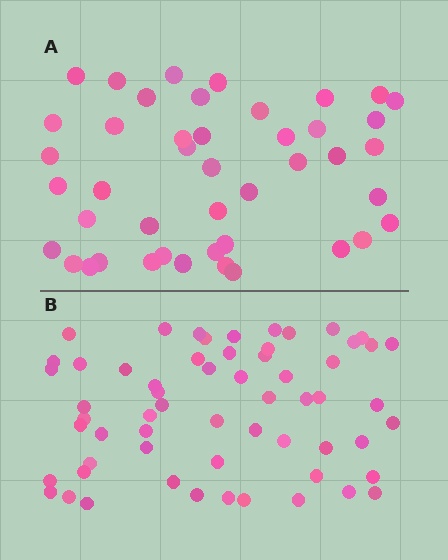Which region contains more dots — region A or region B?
Region B (the bottom region) has more dots.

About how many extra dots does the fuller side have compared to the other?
Region B has approximately 15 more dots than region A.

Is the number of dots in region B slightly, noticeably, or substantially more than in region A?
Region B has noticeably more, but not dramatically so. The ratio is roughly 1.4 to 1.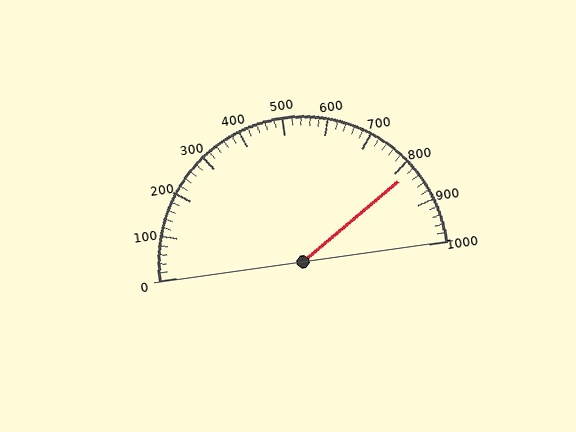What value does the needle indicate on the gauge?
The needle indicates approximately 820.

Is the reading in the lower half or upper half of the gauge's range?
The reading is in the upper half of the range (0 to 1000).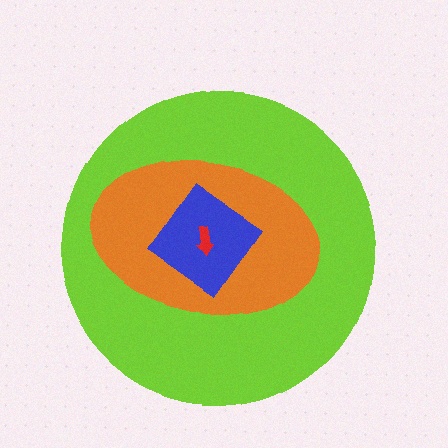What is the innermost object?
The red arrow.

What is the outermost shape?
The lime circle.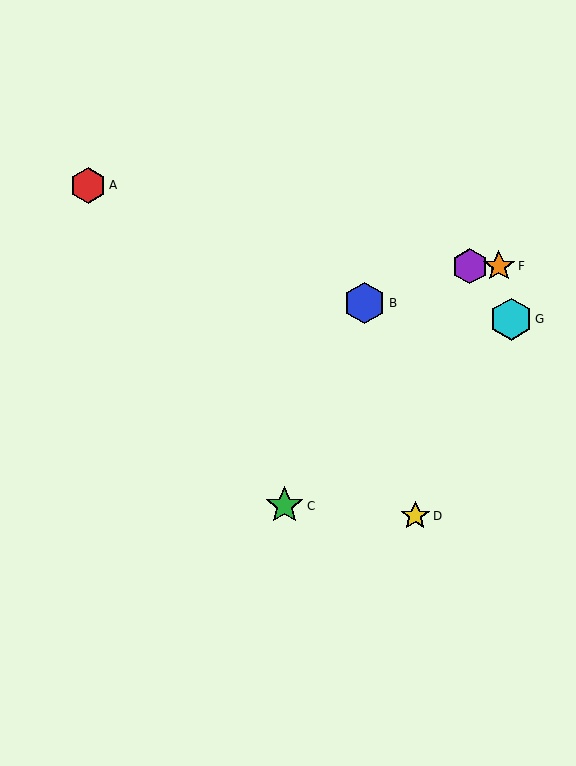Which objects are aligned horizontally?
Objects E, F are aligned horizontally.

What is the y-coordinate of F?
Object F is at y≈266.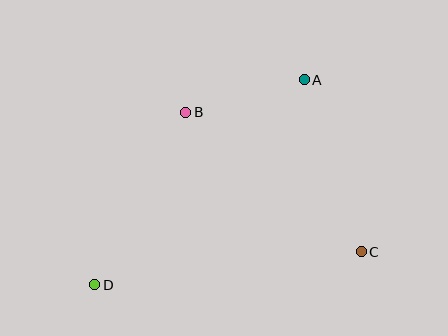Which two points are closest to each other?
Points A and B are closest to each other.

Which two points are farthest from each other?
Points A and D are farthest from each other.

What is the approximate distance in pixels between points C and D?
The distance between C and D is approximately 269 pixels.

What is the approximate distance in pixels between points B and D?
The distance between B and D is approximately 195 pixels.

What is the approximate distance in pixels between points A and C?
The distance between A and C is approximately 181 pixels.